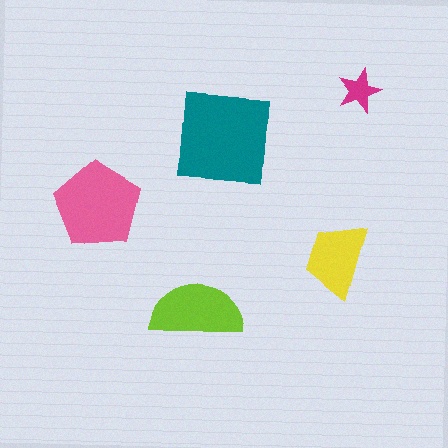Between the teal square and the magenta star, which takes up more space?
The teal square.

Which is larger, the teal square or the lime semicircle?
The teal square.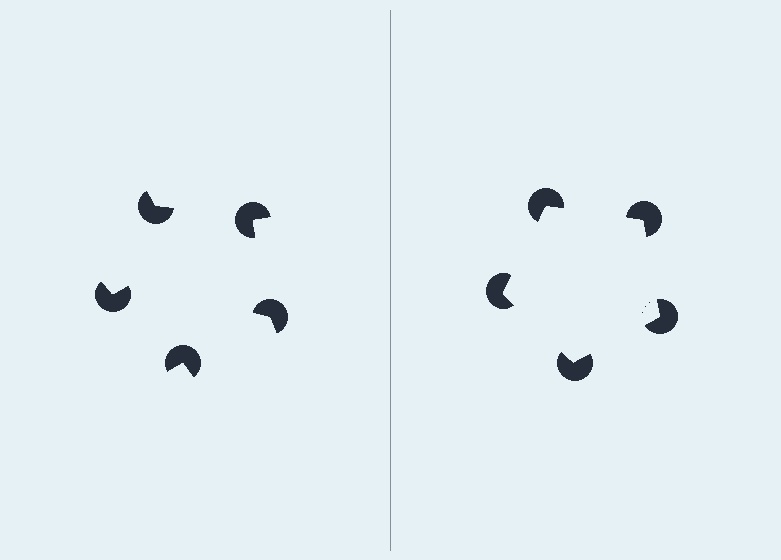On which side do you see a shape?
An illusory pentagon appears on the right side. On the left side the wedge cuts are rotated, so no coherent shape forms.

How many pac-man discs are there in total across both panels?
10 — 5 on each side.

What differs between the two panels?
The pac-man discs are positioned identically on both sides; only the wedge orientations differ. On the right they align to a pentagon; on the left they are misaligned.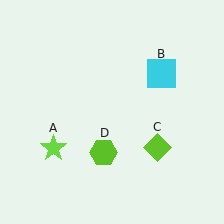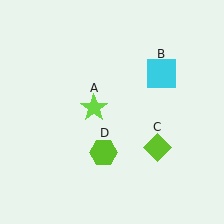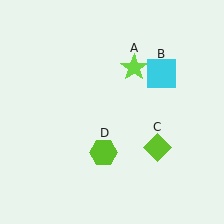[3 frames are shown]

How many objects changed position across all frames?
1 object changed position: lime star (object A).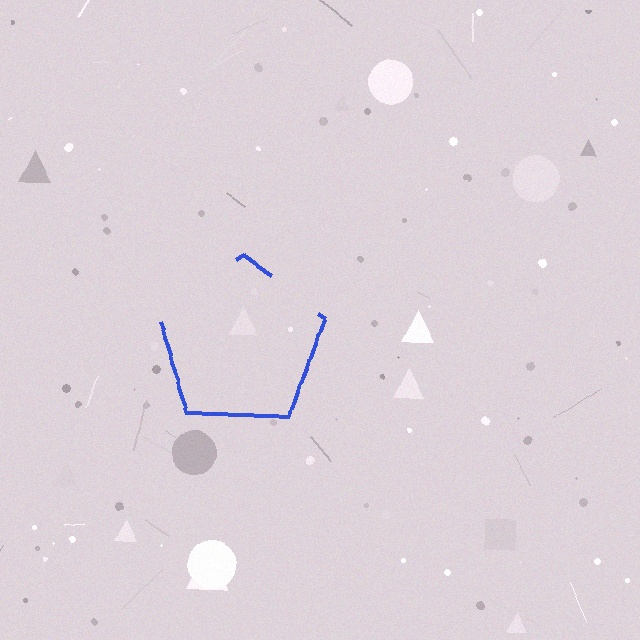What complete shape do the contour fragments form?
The contour fragments form a pentagon.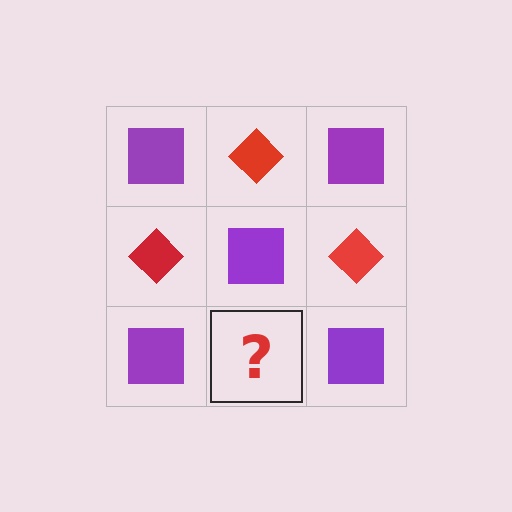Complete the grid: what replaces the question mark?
The question mark should be replaced with a red diamond.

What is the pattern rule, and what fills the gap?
The rule is that it alternates purple square and red diamond in a checkerboard pattern. The gap should be filled with a red diamond.